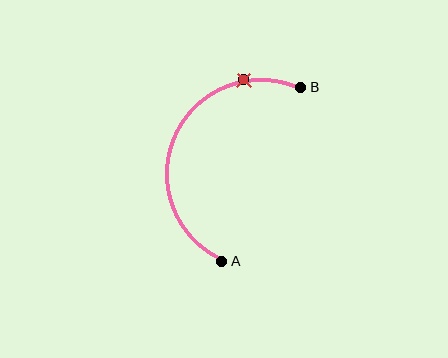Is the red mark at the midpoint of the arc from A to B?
No. The red mark lies on the arc but is closer to endpoint B. The arc midpoint would be at the point on the curve equidistant along the arc from both A and B.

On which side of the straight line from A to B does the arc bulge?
The arc bulges to the left of the straight line connecting A and B.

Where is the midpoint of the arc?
The arc midpoint is the point on the curve farthest from the straight line joining A and B. It sits to the left of that line.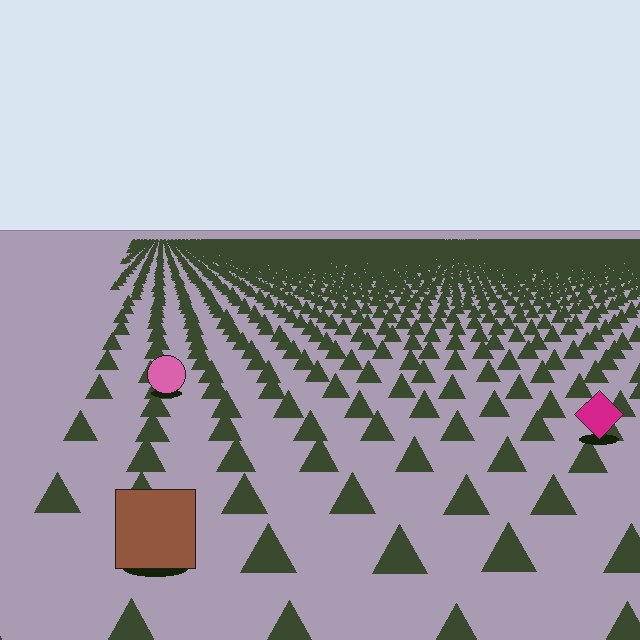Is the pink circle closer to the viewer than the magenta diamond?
No. The magenta diamond is closer — you can tell from the texture gradient: the ground texture is coarser near it.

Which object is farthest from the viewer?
The pink circle is farthest from the viewer. It appears smaller and the ground texture around it is denser.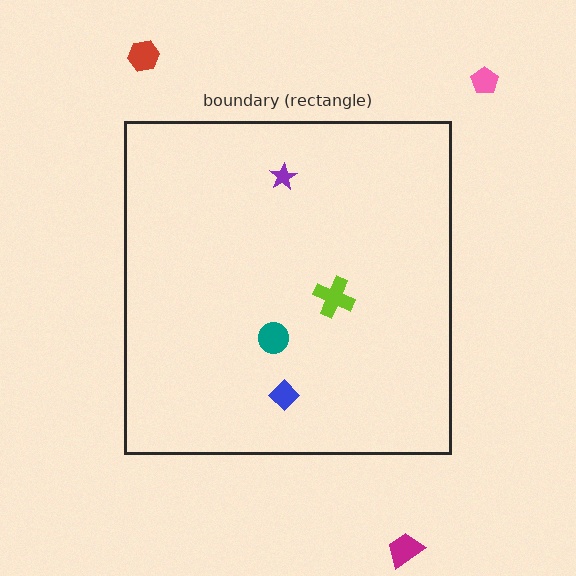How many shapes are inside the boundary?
4 inside, 3 outside.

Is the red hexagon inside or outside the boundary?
Outside.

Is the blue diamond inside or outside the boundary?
Inside.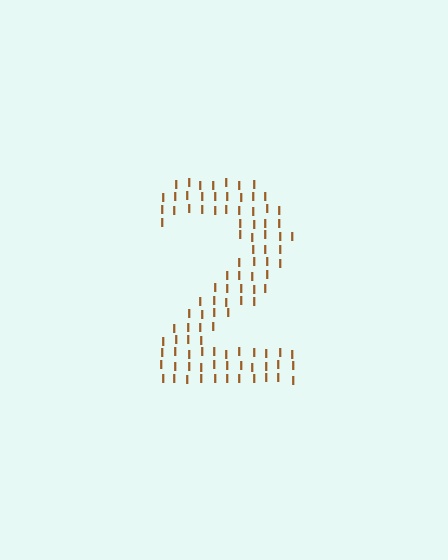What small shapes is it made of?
It is made of small letter I's.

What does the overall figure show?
The overall figure shows the digit 2.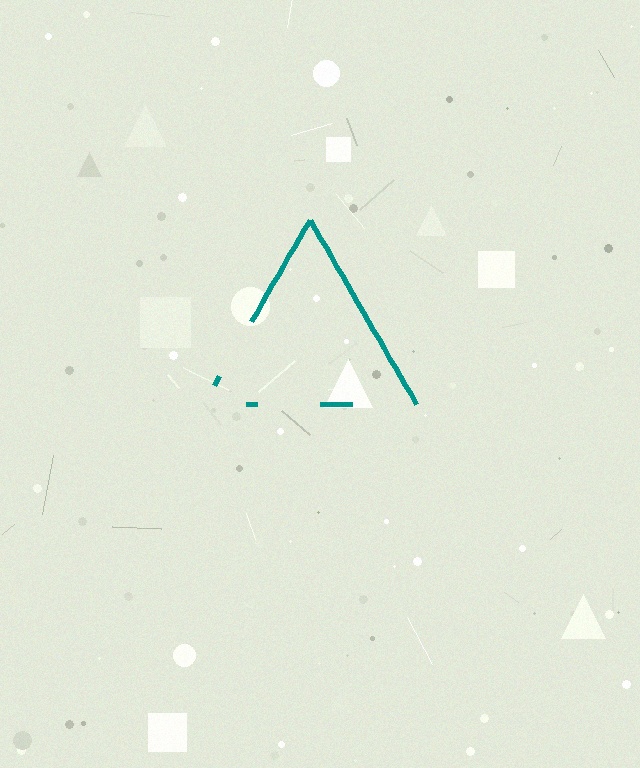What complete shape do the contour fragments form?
The contour fragments form a triangle.